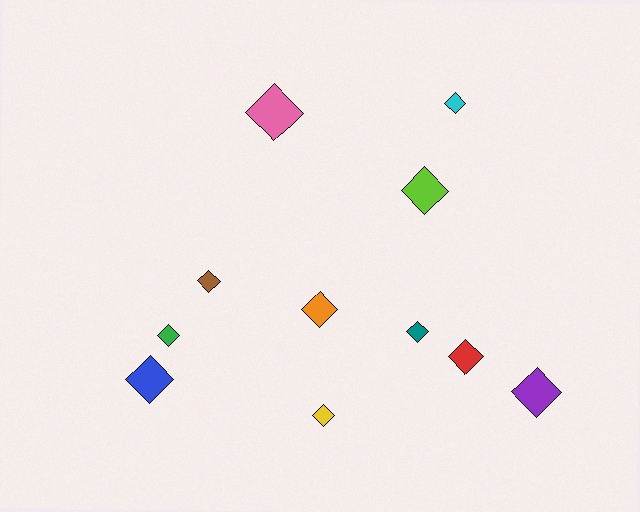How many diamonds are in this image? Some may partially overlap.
There are 11 diamonds.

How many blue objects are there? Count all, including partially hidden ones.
There is 1 blue object.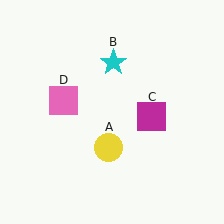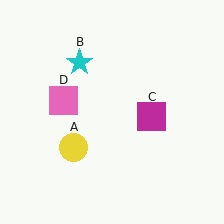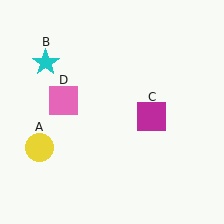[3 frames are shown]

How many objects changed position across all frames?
2 objects changed position: yellow circle (object A), cyan star (object B).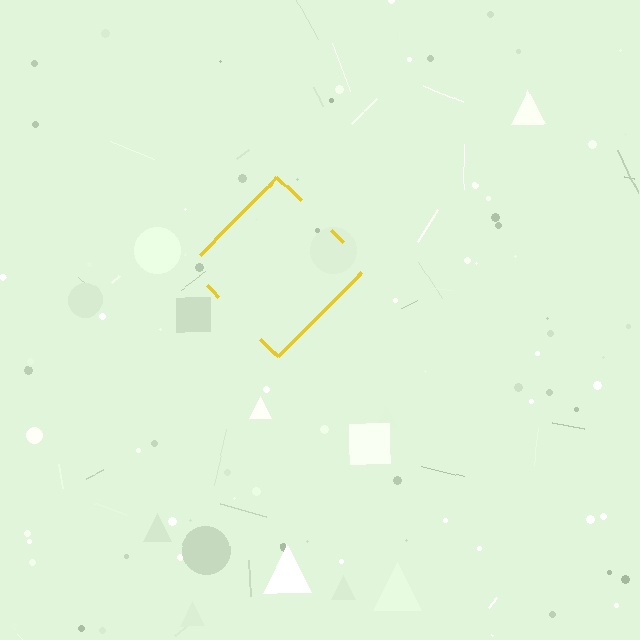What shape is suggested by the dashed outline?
The dashed outline suggests a diamond.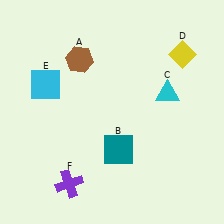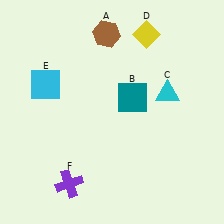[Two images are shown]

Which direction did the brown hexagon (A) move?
The brown hexagon (A) moved right.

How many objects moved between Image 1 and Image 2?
3 objects moved between the two images.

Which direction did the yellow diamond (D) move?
The yellow diamond (D) moved left.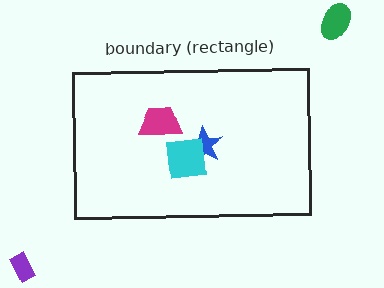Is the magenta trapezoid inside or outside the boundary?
Inside.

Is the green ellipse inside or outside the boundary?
Outside.